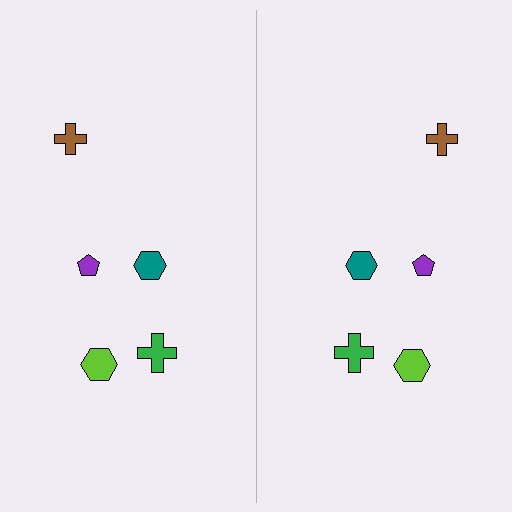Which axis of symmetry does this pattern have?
The pattern has a vertical axis of symmetry running through the center of the image.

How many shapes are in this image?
There are 10 shapes in this image.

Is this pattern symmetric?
Yes, this pattern has bilateral (reflection) symmetry.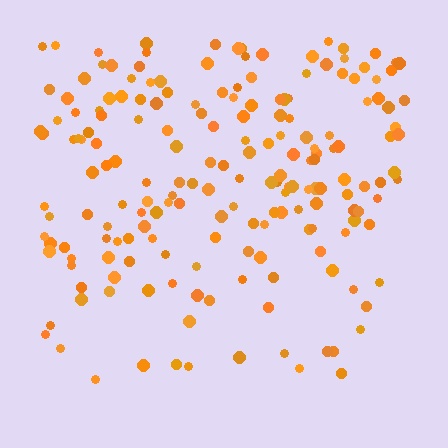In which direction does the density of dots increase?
From bottom to top, with the top side densest.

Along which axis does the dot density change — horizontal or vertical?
Vertical.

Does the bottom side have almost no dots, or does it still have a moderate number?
Still a moderate number, just noticeably fewer than the top.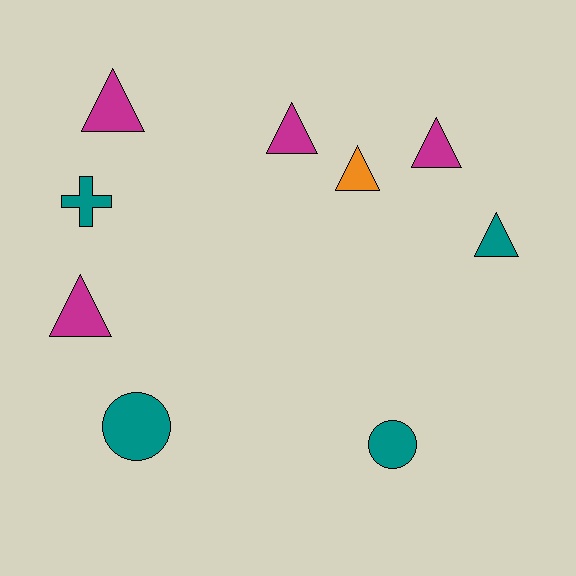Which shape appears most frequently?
Triangle, with 6 objects.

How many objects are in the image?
There are 9 objects.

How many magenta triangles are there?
There are 4 magenta triangles.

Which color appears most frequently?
Magenta, with 4 objects.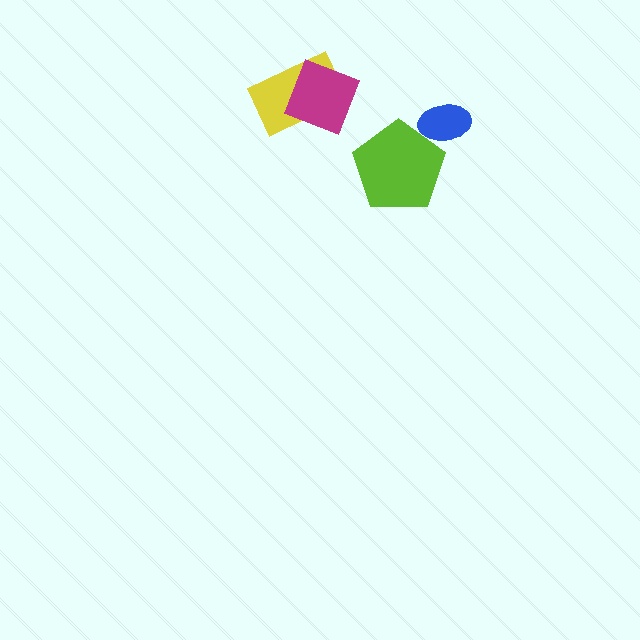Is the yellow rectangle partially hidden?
Yes, it is partially covered by another shape.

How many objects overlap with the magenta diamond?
1 object overlaps with the magenta diamond.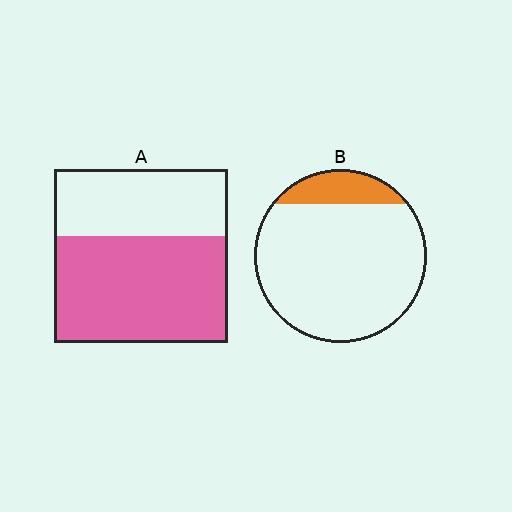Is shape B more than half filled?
No.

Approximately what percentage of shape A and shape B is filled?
A is approximately 60% and B is approximately 15%.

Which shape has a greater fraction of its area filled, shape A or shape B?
Shape A.